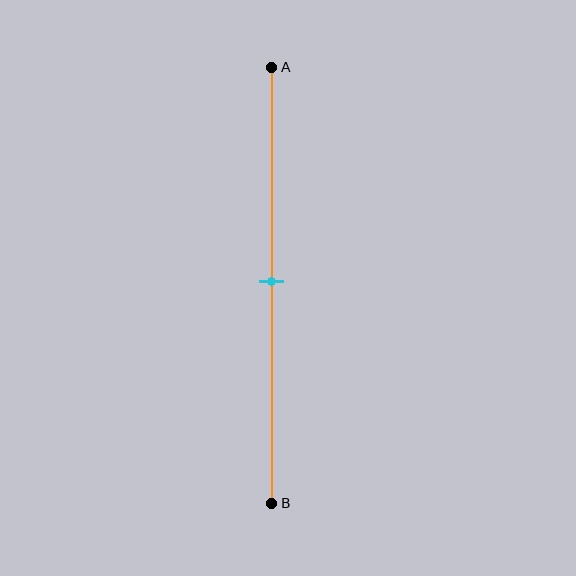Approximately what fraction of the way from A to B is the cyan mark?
The cyan mark is approximately 50% of the way from A to B.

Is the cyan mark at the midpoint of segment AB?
Yes, the mark is approximately at the midpoint.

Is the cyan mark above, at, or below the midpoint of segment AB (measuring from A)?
The cyan mark is approximately at the midpoint of segment AB.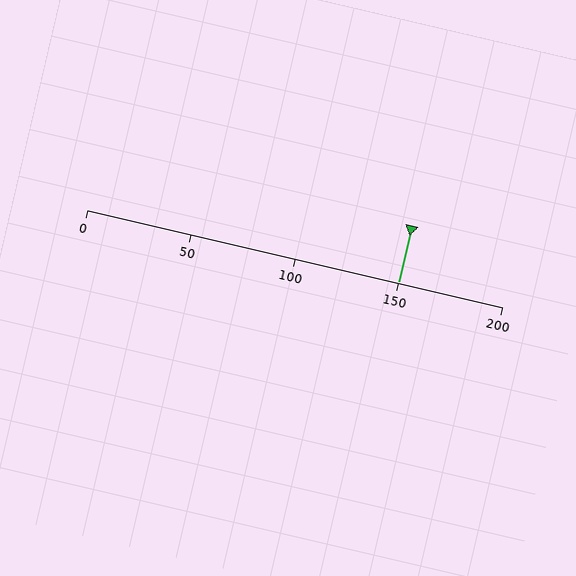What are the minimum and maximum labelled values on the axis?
The axis runs from 0 to 200.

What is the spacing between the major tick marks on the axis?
The major ticks are spaced 50 apart.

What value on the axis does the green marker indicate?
The marker indicates approximately 150.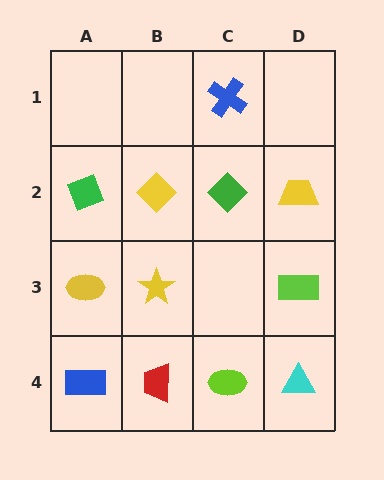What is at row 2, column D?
A yellow trapezoid.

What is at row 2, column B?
A yellow diamond.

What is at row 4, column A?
A blue rectangle.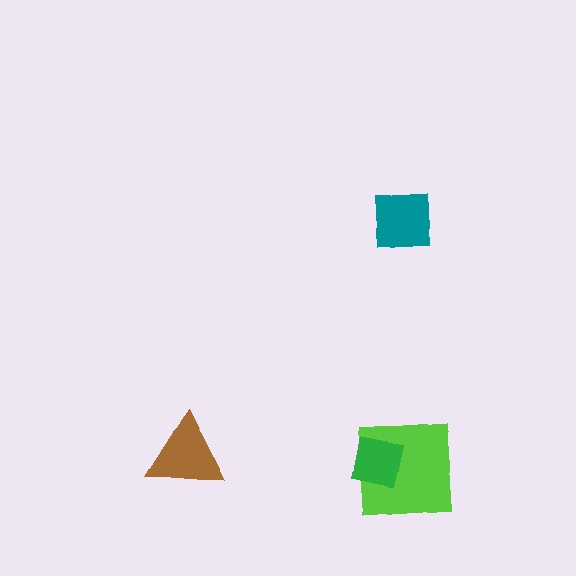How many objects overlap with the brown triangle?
0 objects overlap with the brown triangle.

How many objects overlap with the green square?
1 object overlaps with the green square.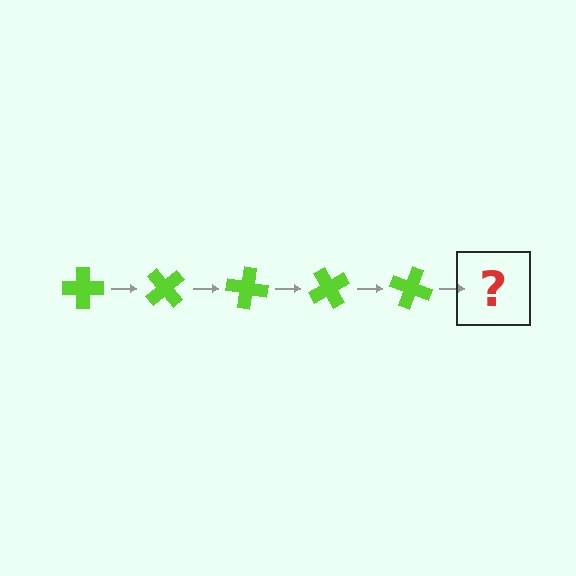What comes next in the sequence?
The next element should be a lime cross rotated 250 degrees.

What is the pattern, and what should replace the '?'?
The pattern is that the cross rotates 50 degrees each step. The '?' should be a lime cross rotated 250 degrees.